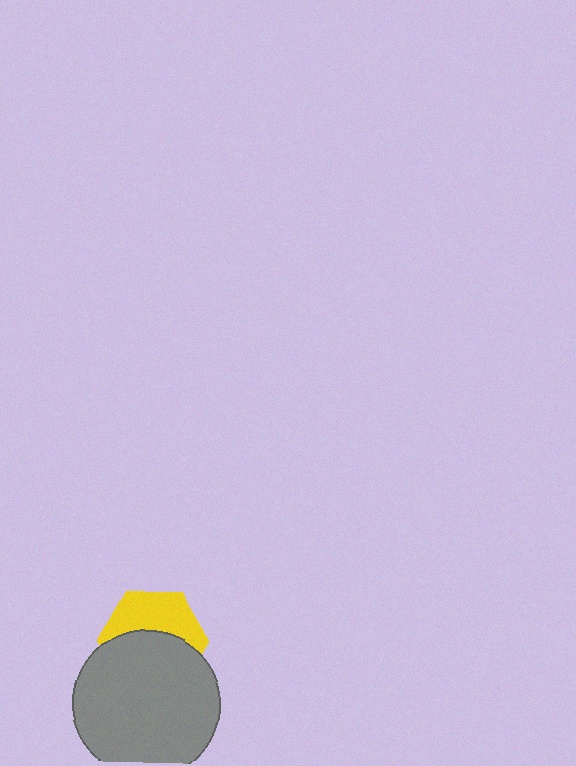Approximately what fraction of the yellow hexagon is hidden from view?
Roughly 55% of the yellow hexagon is hidden behind the gray circle.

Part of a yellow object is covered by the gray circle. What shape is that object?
It is a hexagon.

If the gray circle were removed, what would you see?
You would see the complete yellow hexagon.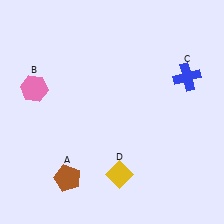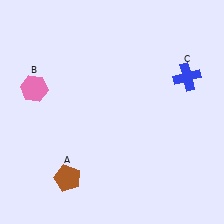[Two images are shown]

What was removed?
The yellow diamond (D) was removed in Image 2.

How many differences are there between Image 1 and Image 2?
There is 1 difference between the two images.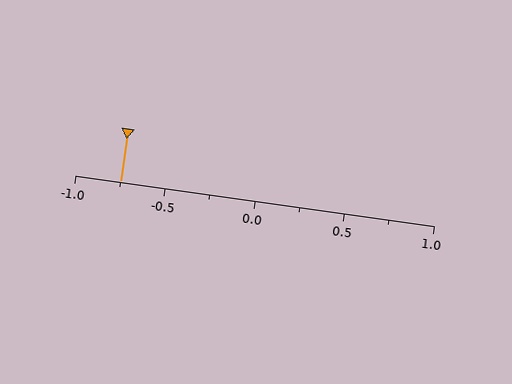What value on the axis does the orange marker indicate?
The marker indicates approximately -0.75.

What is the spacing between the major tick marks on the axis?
The major ticks are spaced 0.5 apart.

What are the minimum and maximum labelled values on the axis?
The axis runs from -1.0 to 1.0.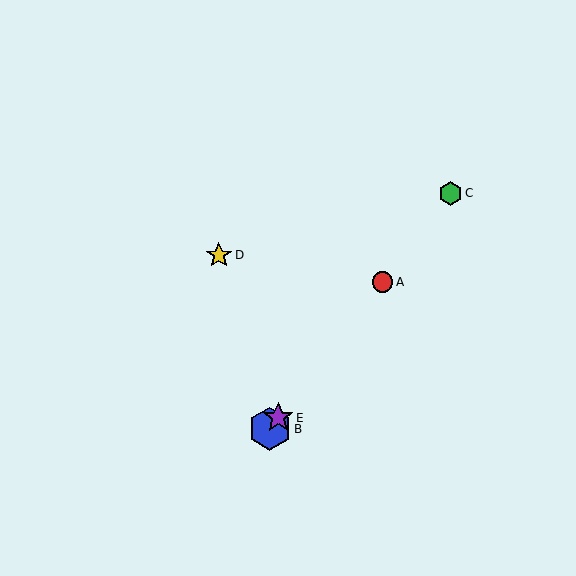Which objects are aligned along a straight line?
Objects A, B, C, E are aligned along a straight line.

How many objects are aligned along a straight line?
4 objects (A, B, C, E) are aligned along a straight line.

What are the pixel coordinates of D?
Object D is at (219, 255).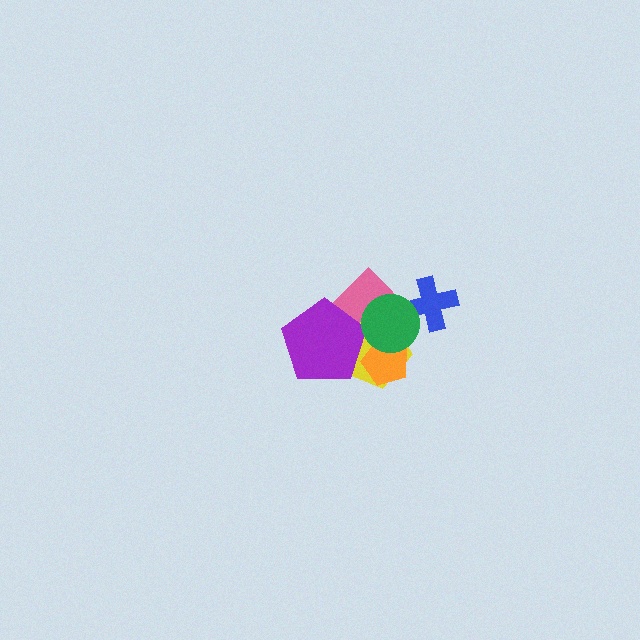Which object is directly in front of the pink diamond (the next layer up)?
The yellow pentagon is directly in front of the pink diamond.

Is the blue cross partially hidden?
Yes, it is partially covered by another shape.